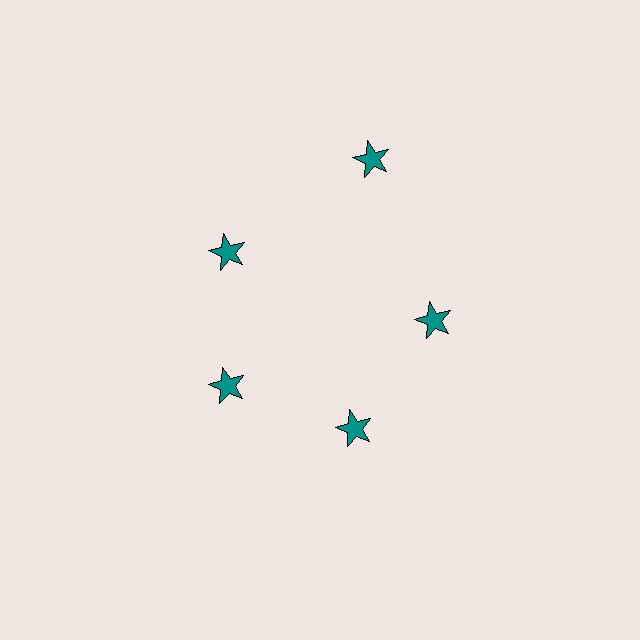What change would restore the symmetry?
The symmetry would be restored by moving it inward, back onto the ring so that all 5 stars sit at equal angles and equal distance from the center.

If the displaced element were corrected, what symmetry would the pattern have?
It would have 5-fold rotational symmetry — the pattern would map onto itself every 72 degrees.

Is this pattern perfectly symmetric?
No. The 5 teal stars are arranged in a ring, but one element near the 1 o'clock position is pushed outward from the center, breaking the 5-fold rotational symmetry.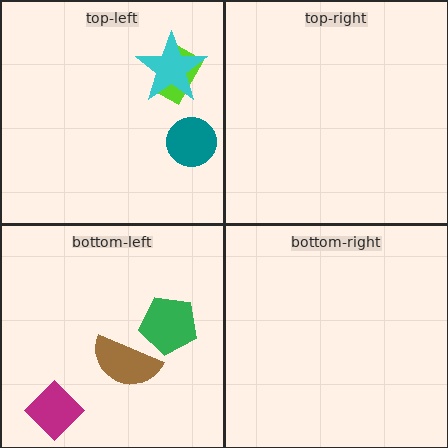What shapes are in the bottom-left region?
The magenta diamond, the brown semicircle, the green pentagon.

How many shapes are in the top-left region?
3.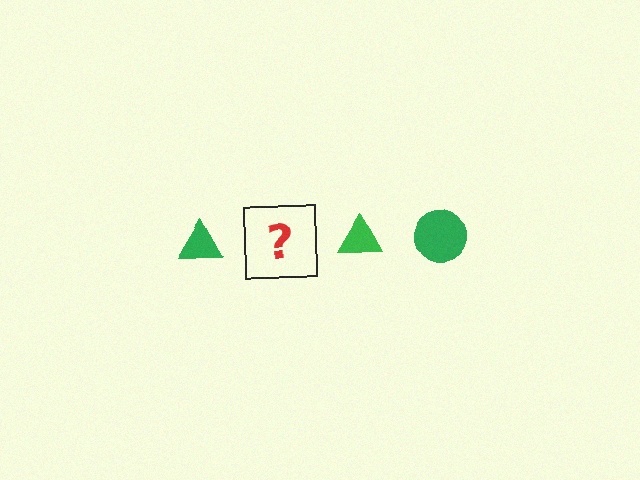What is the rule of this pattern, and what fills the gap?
The rule is that the pattern cycles through triangle, circle shapes in green. The gap should be filled with a green circle.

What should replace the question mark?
The question mark should be replaced with a green circle.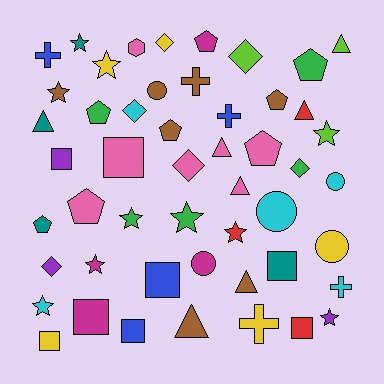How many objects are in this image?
There are 50 objects.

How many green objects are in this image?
There are 5 green objects.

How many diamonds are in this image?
There are 6 diamonds.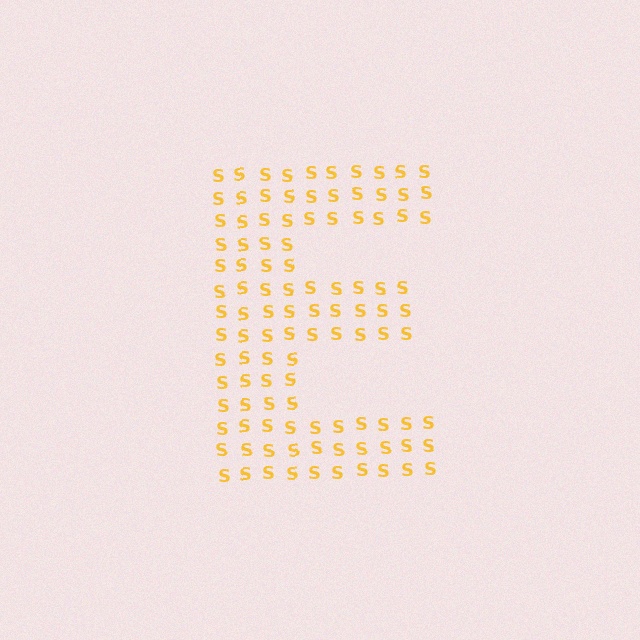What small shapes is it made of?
It is made of small letter S's.